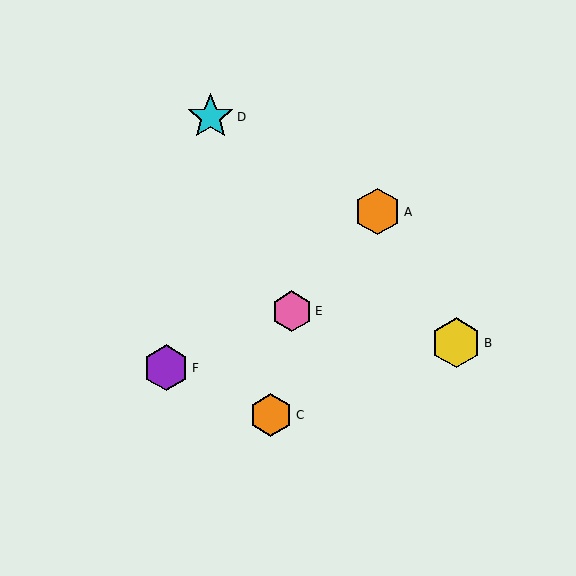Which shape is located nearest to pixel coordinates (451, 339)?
The yellow hexagon (labeled B) at (456, 343) is nearest to that location.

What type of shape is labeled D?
Shape D is a cyan star.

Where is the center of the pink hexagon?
The center of the pink hexagon is at (292, 311).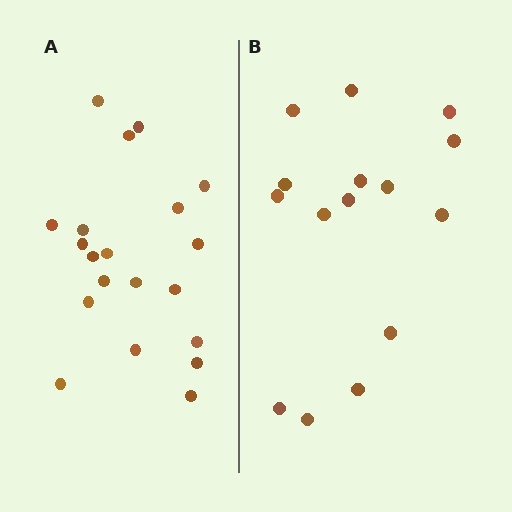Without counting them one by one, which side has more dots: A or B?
Region A (the left region) has more dots.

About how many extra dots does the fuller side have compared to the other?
Region A has about 5 more dots than region B.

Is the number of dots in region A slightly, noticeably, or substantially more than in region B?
Region A has noticeably more, but not dramatically so. The ratio is roughly 1.3 to 1.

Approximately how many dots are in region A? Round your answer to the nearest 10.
About 20 dots.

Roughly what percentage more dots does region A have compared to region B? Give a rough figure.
About 35% more.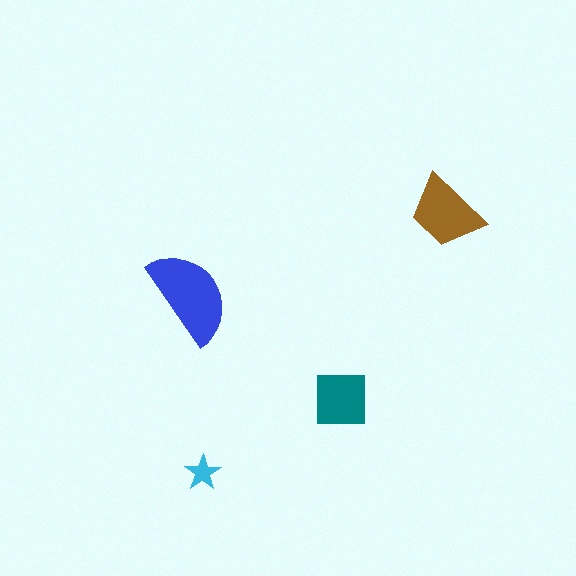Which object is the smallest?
The cyan star.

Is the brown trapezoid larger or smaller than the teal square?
Larger.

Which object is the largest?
The blue semicircle.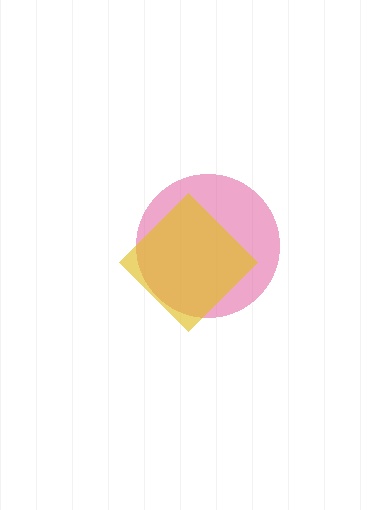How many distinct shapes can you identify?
There are 2 distinct shapes: a pink circle, a yellow diamond.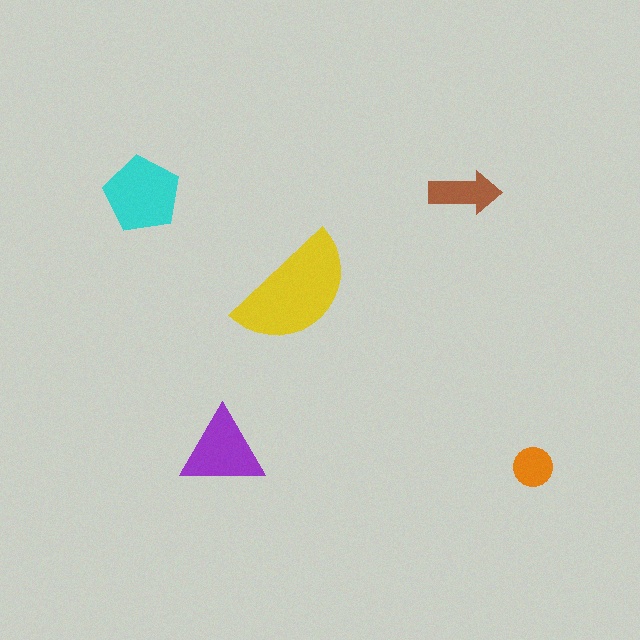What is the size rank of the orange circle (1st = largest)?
5th.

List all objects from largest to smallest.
The yellow semicircle, the cyan pentagon, the purple triangle, the brown arrow, the orange circle.